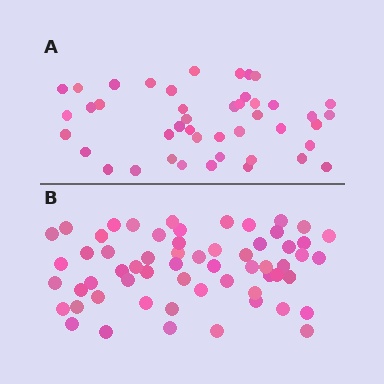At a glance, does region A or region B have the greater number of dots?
Region B (the bottom region) has more dots.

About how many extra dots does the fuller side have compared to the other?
Region B has approximately 15 more dots than region A.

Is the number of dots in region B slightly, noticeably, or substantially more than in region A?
Region B has noticeably more, but not dramatically so. The ratio is roughly 1.4 to 1.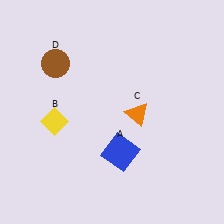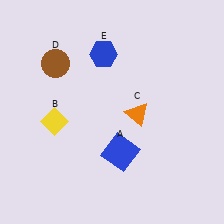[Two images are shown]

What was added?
A blue hexagon (E) was added in Image 2.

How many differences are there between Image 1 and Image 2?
There is 1 difference between the two images.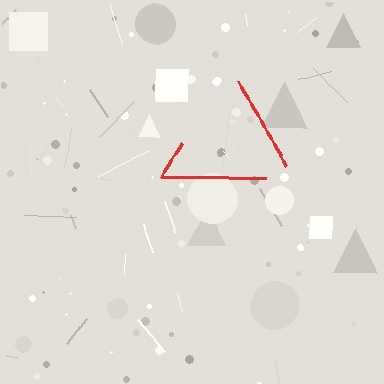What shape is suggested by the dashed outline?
The dashed outline suggests a triangle.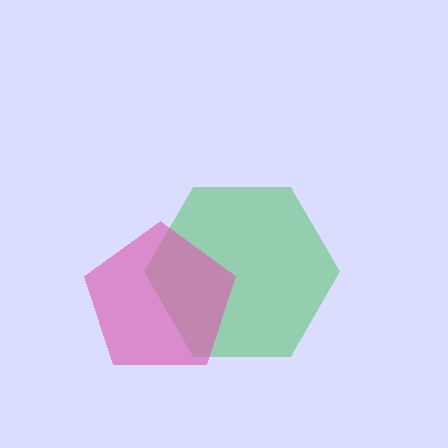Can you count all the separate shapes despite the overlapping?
Yes, there are 2 separate shapes.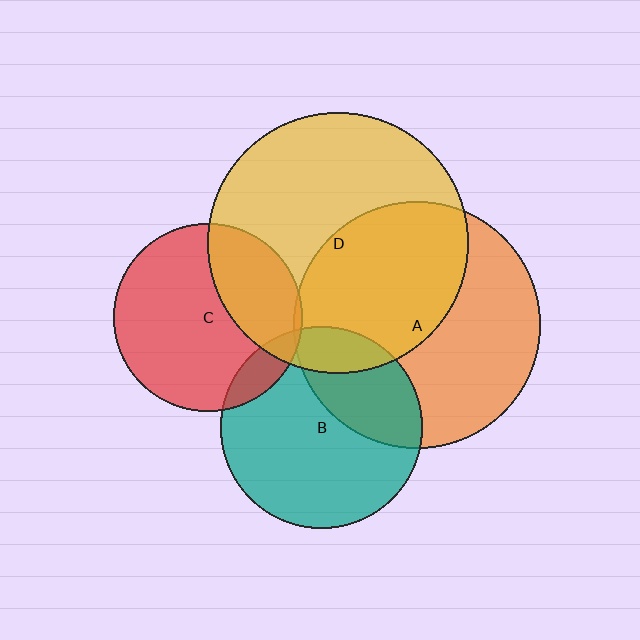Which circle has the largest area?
Circle D (yellow).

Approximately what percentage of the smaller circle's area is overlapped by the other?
Approximately 5%.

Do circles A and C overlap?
Yes.